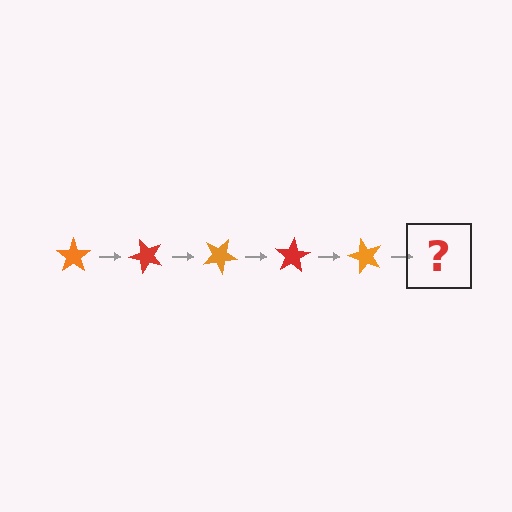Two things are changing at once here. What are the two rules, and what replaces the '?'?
The two rules are that it rotates 50 degrees each step and the color cycles through orange and red. The '?' should be a red star, rotated 250 degrees from the start.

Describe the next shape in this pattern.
It should be a red star, rotated 250 degrees from the start.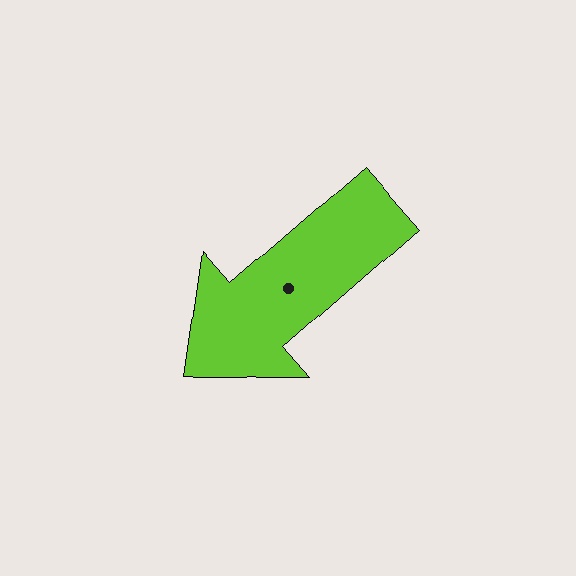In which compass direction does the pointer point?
Southwest.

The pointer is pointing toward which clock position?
Roughly 8 o'clock.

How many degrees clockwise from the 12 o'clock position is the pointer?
Approximately 229 degrees.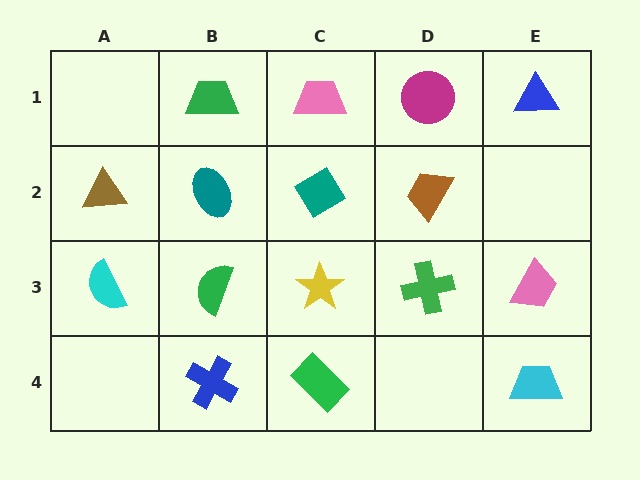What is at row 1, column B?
A green trapezoid.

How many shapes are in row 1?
4 shapes.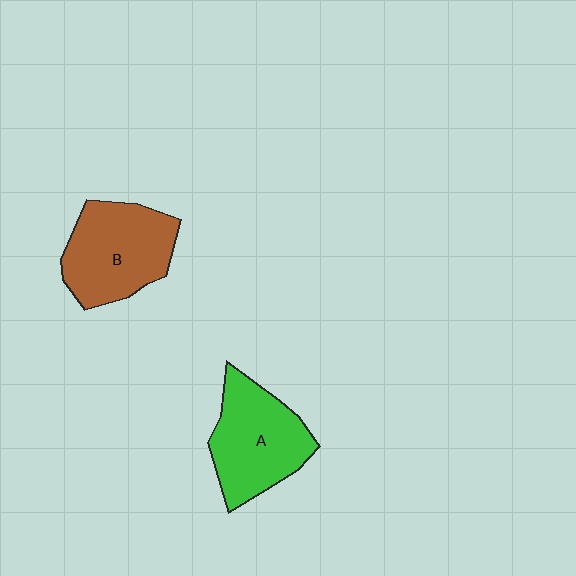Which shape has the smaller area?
Shape A (green).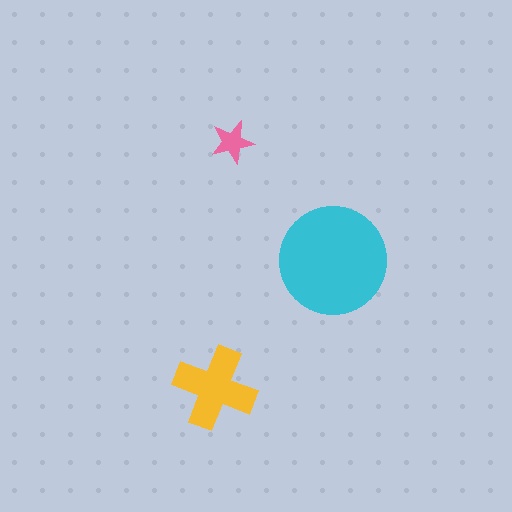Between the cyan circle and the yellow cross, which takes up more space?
The cyan circle.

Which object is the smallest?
The pink star.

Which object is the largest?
The cyan circle.